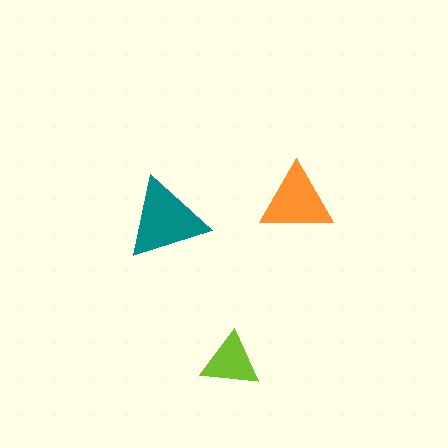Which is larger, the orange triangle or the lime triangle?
The orange one.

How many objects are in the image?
There are 3 objects in the image.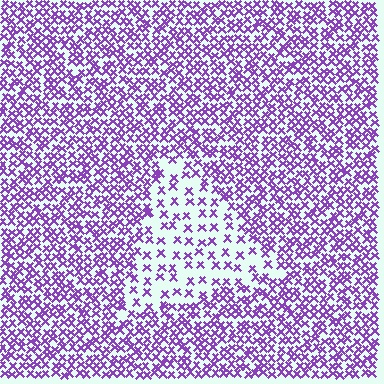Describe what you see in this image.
The image contains small purple elements arranged at two different densities. A triangle-shaped region is visible where the elements are less densely packed than the surrounding area.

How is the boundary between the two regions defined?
The boundary is defined by a change in element density (approximately 2.4x ratio). All elements are the same color, size, and shape.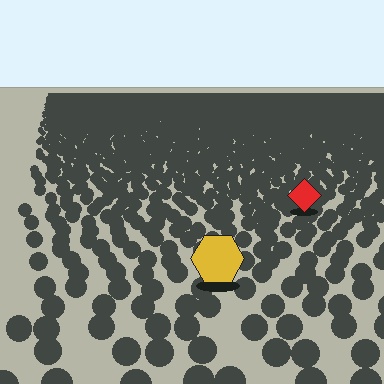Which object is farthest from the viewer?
The red diamond is farthest from the viewer. It appears smaller and the ground texture around it is denser.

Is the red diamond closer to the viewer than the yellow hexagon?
No. The yellow hexagon is closer — you can tell from the texture gradient: the ground texture is coarser near it.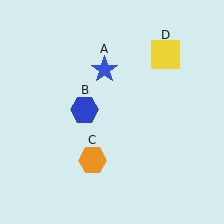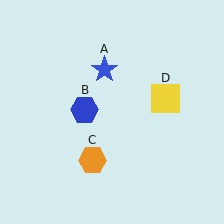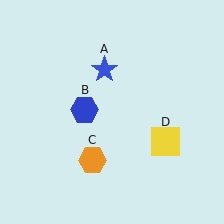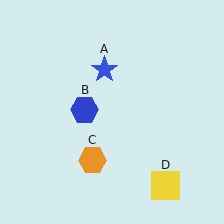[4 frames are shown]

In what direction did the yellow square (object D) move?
The yellow square (object D) moved down.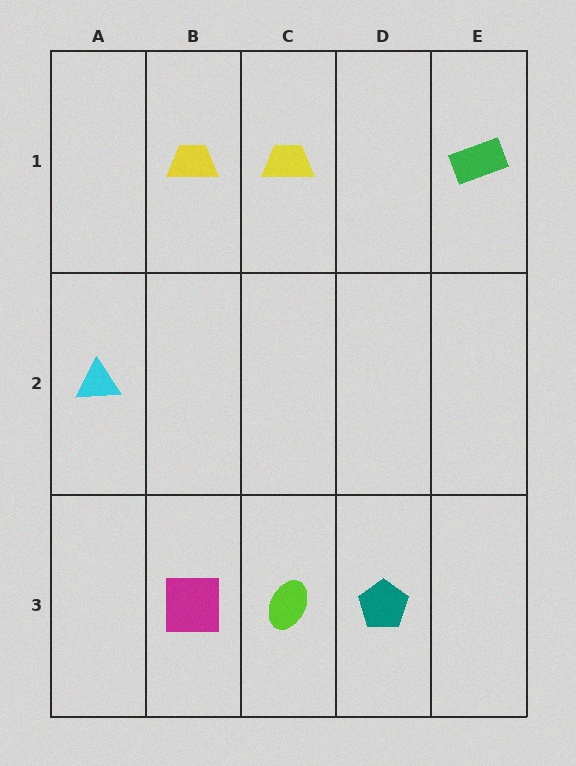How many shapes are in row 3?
3 shapes.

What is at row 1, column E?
A green rectangle.